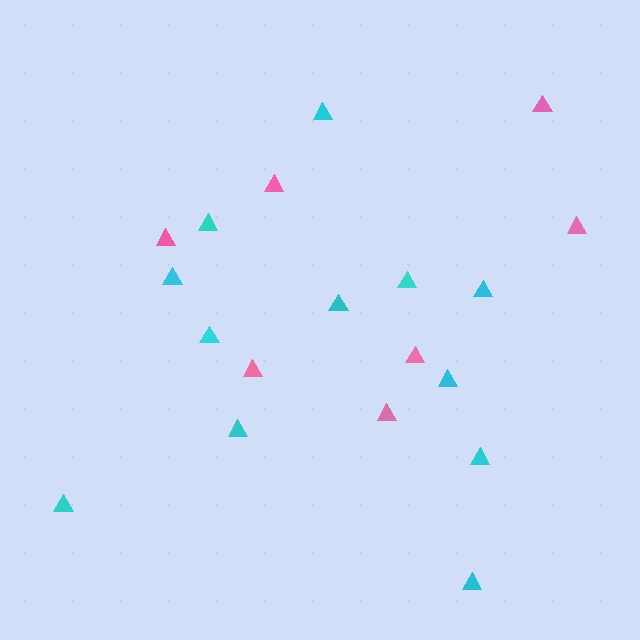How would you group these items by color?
There are 2 groups: one group of pink triangles (7) and one group of cyan triangles (12).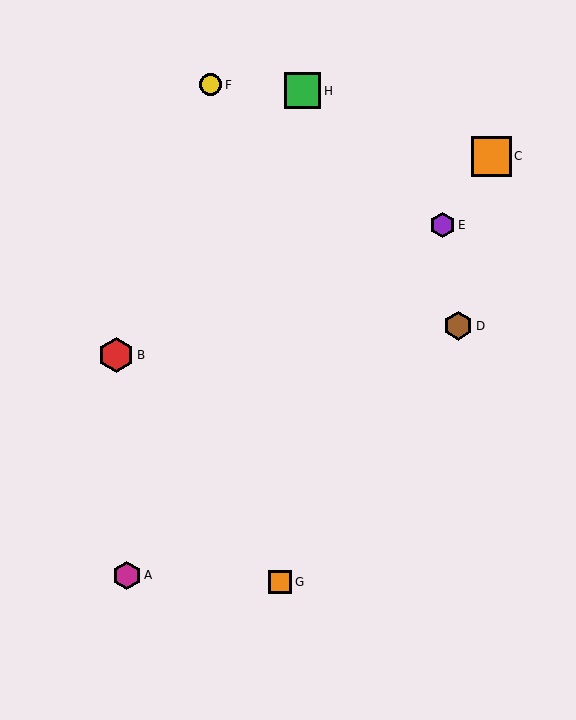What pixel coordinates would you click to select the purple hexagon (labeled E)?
Click at (443, 225) to select the purple hexagon E.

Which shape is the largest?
The orange square (labeled C) is the largest.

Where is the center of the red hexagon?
The center of the red hexagon is at (116, 355).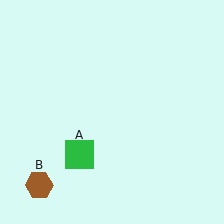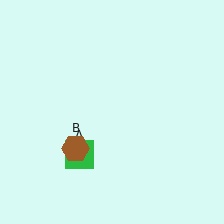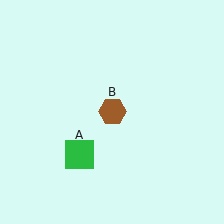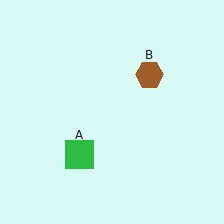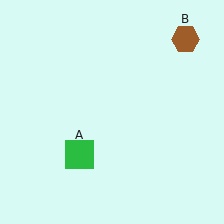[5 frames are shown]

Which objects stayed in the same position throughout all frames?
Green square (object A) remained stationary.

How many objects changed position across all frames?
1 object changed position: brown hexagon (object B).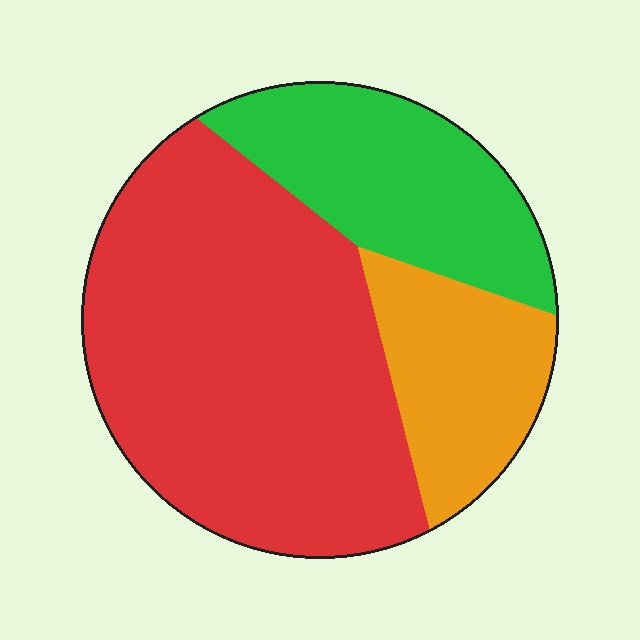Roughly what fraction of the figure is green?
Green takes up about one quarter (1/4) of the figure.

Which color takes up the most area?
Red, at roughly 60%.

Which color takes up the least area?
Orange, at roughly 20%.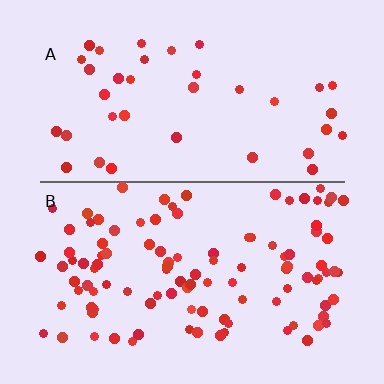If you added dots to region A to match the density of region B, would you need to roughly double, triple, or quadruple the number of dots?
Approximately triple.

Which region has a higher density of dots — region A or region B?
B (the bottom).